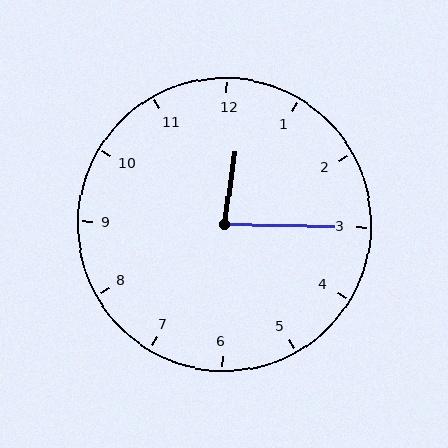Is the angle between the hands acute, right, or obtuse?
It is acute.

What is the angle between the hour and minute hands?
Approximately 82 degrees.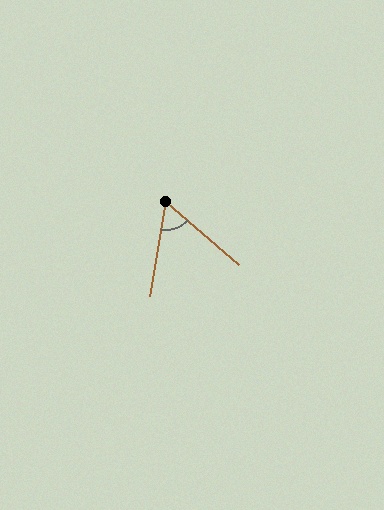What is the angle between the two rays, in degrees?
Approximately 58 degrees.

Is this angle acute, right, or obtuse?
It is acute.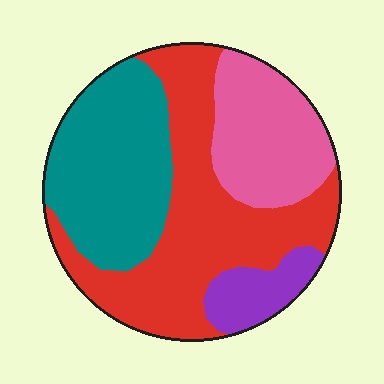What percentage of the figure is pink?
Pink takes up about one fifth (1/5) of the figure.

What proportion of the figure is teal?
Teal takes up about one third (1/3) of the figure.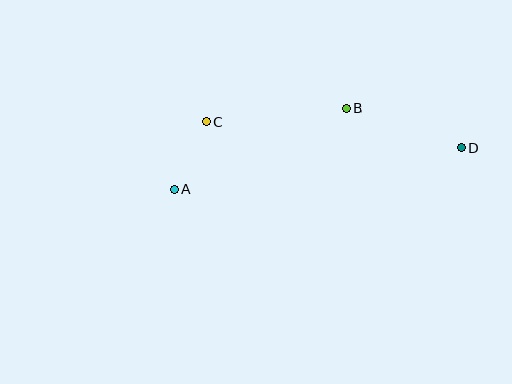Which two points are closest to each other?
Points A and C are closest to each other.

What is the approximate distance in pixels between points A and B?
The distance between A and B is approximately 190 pixels.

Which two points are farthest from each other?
Points A and D are farthest from each other.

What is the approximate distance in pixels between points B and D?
The distance between B and D is approximately 121 pixels.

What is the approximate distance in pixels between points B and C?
The distance between B and C is approximately 141 pixels.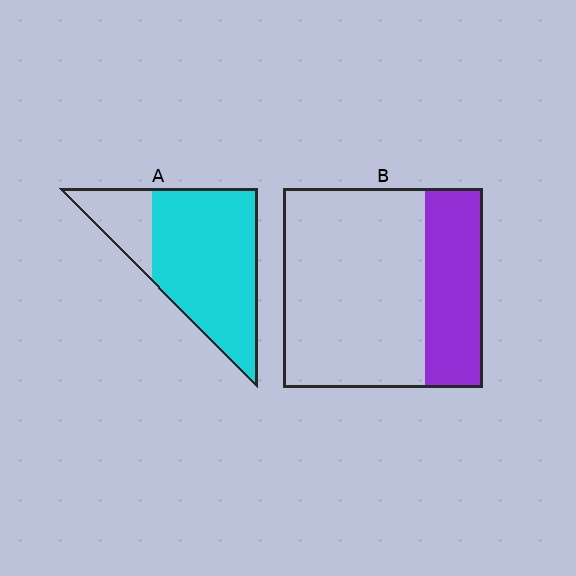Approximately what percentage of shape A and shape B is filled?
A is approximately 80% and B is approximately 30%.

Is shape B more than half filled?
No.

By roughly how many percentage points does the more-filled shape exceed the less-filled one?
By roughly 50 percentage points (A over B).